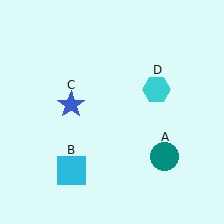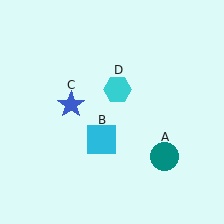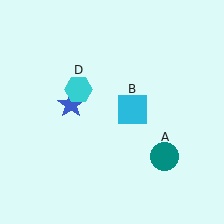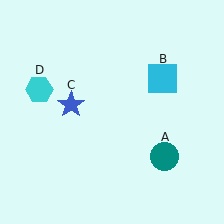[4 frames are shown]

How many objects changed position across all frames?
2 objects changed position: cyan square (object B), cyan hexagon (object D).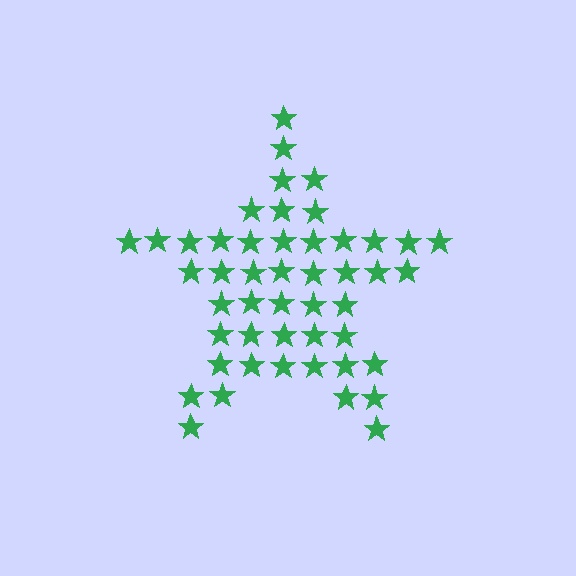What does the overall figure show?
The overall figure shows a star.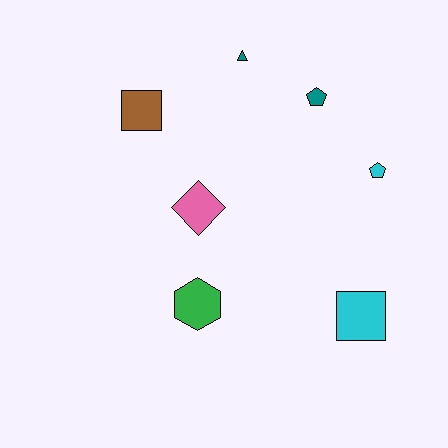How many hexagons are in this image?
There is 1 hexagon.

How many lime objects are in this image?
There are no lime objects.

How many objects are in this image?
There are 7 objects.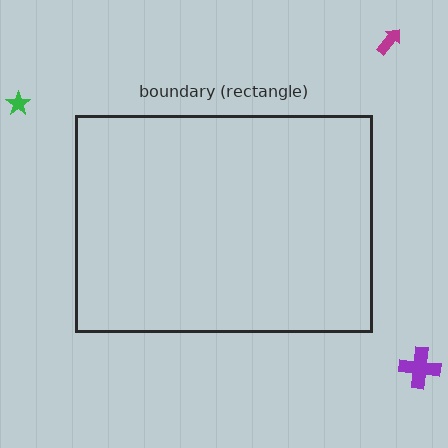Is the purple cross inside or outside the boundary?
Outside.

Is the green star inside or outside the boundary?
Outside.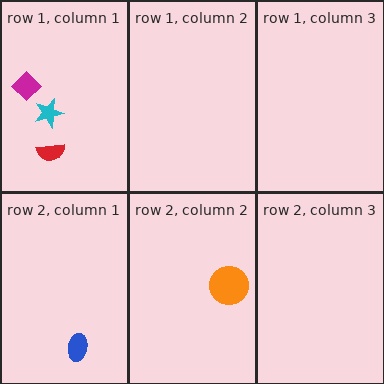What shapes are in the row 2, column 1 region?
The blue ellipse.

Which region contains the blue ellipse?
The row 2, column 1 region.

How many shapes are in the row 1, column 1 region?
3.